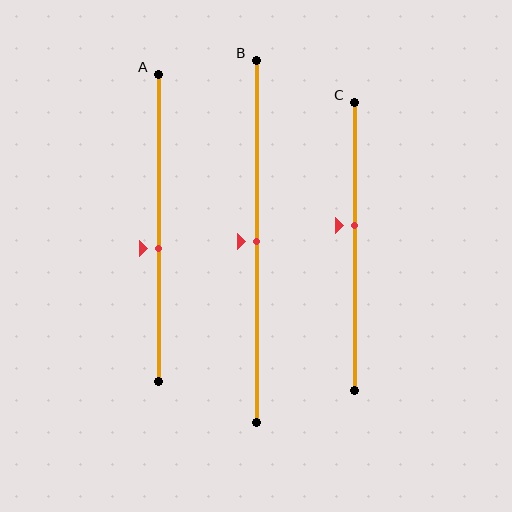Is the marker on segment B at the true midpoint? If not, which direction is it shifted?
Yes, the marker on segment B is at the true midpoint.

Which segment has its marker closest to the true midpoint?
Segment B has its marker closest to the true midpoint.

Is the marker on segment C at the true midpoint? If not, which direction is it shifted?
No, the marker on segment C is shifted upward by about 7% of the segment length.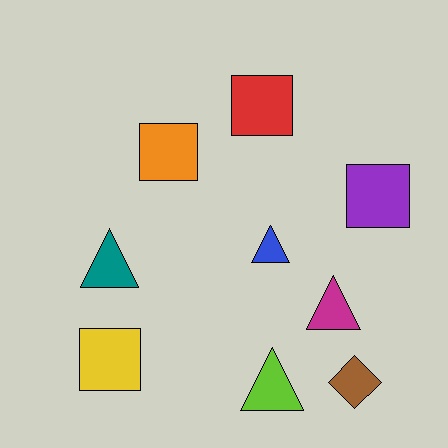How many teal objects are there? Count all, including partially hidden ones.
There is 1 teal object.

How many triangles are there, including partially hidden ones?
There are 4 triangles.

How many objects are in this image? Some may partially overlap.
There are 9 objects.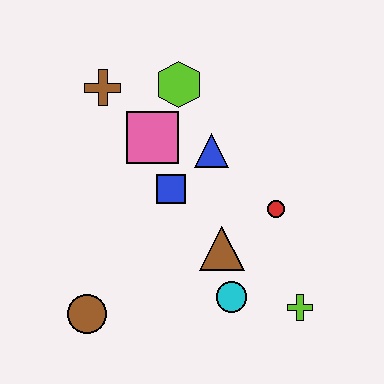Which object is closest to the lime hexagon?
The pink square is closest to the lime hexagon.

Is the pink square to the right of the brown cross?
Yes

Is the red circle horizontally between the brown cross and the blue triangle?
No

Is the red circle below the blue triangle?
Yes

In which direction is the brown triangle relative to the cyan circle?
The brown triangle is above the cyan circle.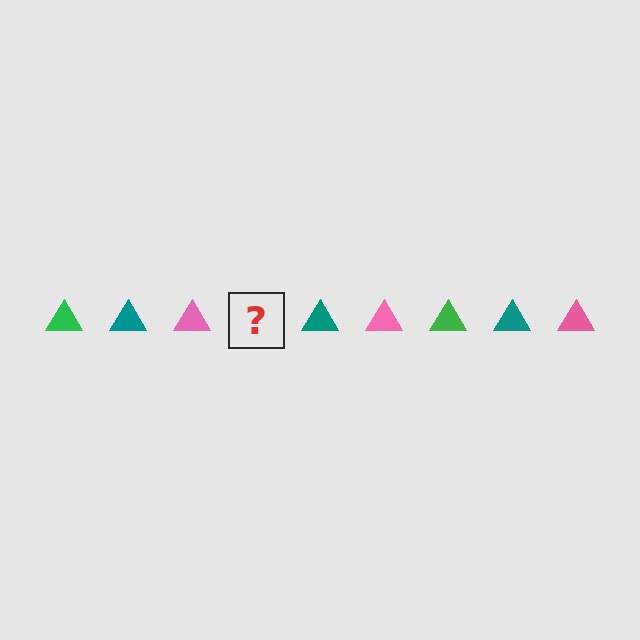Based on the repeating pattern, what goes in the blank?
The blank should be a green triangle.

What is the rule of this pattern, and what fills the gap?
The rule is that the pattern cycles through green, teal, pink triangles. The gap should be filled with a green triangle.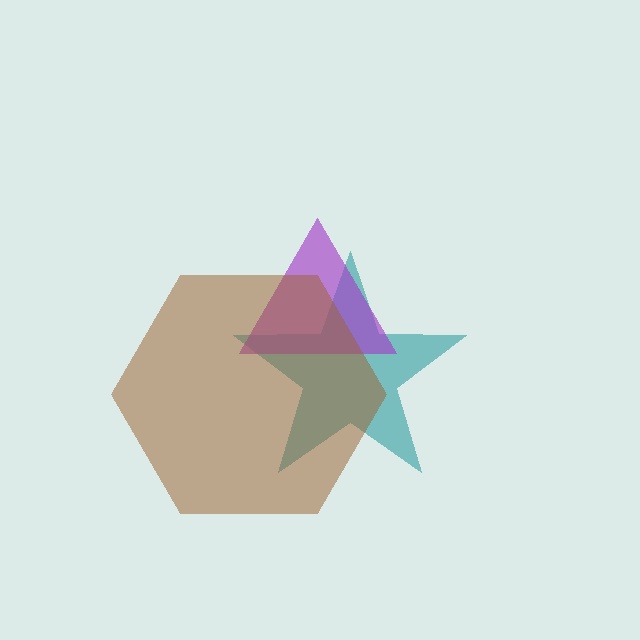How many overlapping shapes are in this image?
There are 3 overlapping shapes in the image.